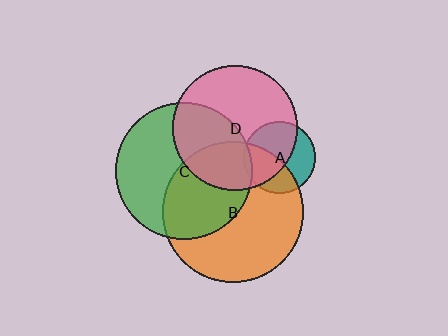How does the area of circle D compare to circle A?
Approximately 3.1 times.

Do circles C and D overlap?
Yes.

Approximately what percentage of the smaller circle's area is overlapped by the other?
Approximately 40%.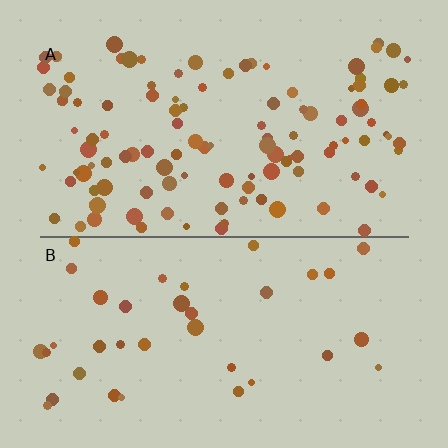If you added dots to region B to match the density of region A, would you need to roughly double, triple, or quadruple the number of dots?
Approximately triple.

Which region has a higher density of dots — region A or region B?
A (the top).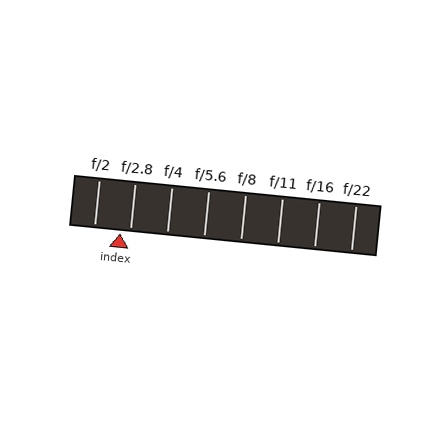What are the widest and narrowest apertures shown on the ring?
The widest aperture shown is f/2 and the narrowest is f/22.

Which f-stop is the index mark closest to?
The index mark is closest to f/2.8.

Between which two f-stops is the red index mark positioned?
The index mark is between f/2 and f/2.8.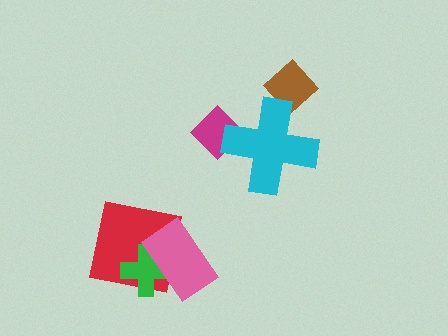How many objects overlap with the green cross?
2 objects overlap with the green cross.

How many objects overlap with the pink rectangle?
2 objects overlap with the pink rectangle.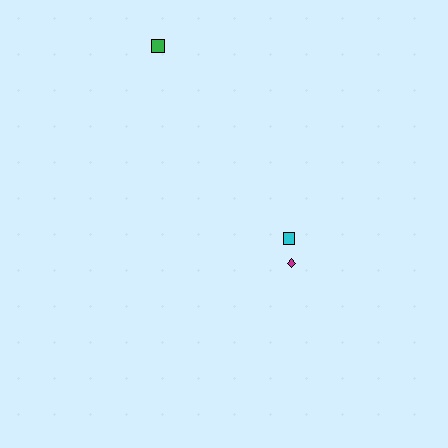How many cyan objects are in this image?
There is 1 cyan object.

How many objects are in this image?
There are 3 objects.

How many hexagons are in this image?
There are no hexagons.